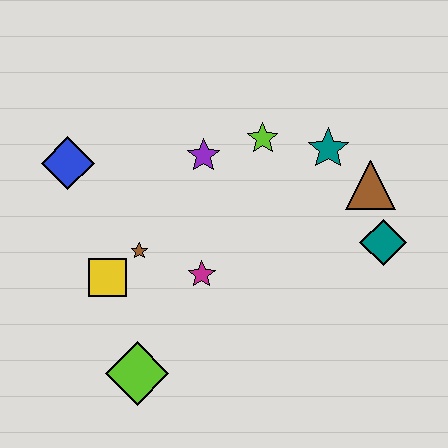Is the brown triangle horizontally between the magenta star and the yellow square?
No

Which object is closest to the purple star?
The lime star is closest to the purple star.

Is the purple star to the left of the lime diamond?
No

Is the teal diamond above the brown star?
Yes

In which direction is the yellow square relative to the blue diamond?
The yellow square is below the blue diamond.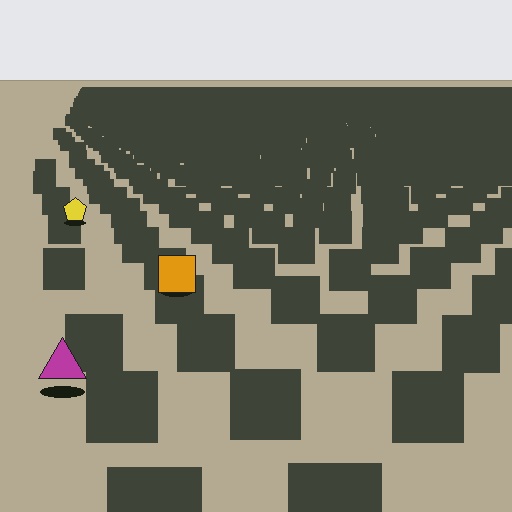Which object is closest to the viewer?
The magenta triangle is closest. The texture marks near it are larger and more spread out.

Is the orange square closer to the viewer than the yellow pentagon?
Yes. The orange square is closer — you can tell from the texture gradient: the ground texture is coarser near it.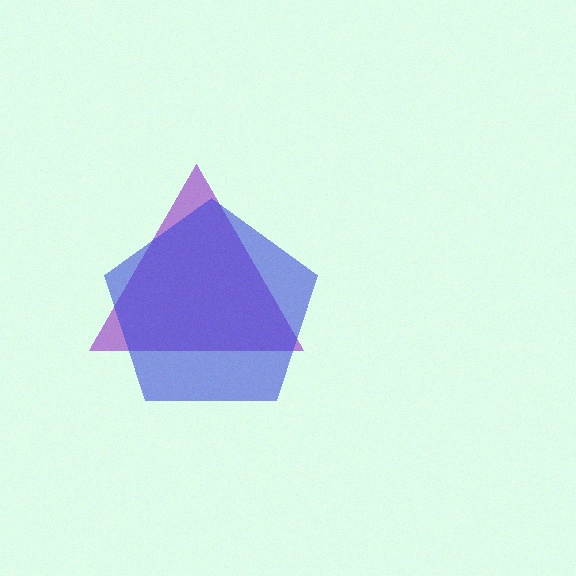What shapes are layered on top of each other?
The layered shapes are: a purple triangle, a blue pentagon.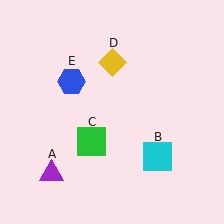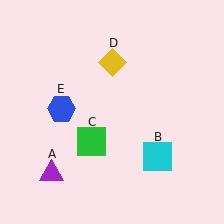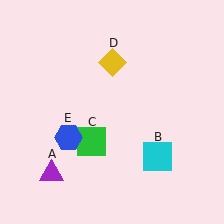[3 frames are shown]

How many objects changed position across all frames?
1 object changed position: blue hexagon (object E).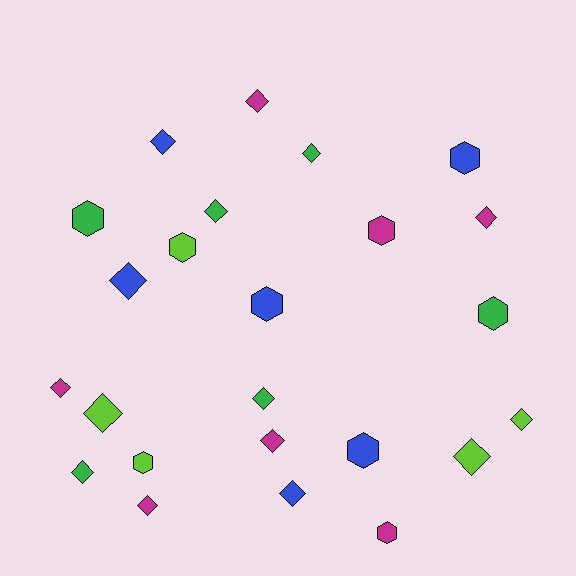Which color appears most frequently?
Magenta, with 7 objects.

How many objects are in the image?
There are 24 objects.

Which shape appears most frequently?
Diamond, with 15 objects.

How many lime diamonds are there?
There are 3 lime diamonds.